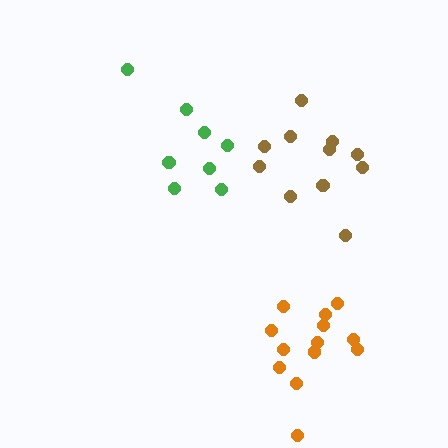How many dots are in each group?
Group 1: 13 dots, Group 2: 8 dots, Group 3: 11 dots (32 total).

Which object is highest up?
The brown cluster is topmost.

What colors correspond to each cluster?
The clusters are colored: orange, green, brown.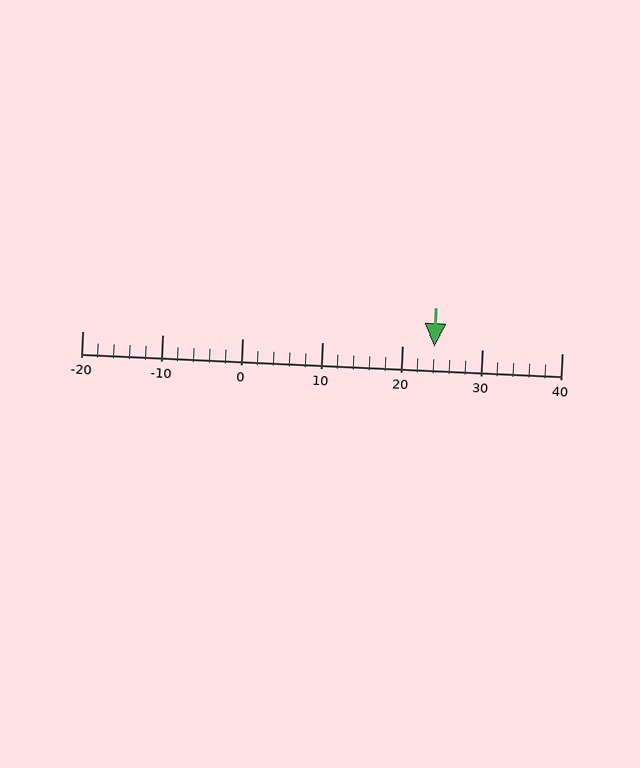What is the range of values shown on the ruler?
The ruler shows values from -20 to 40.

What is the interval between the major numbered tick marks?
The major tick marks are spaced 10 units apart.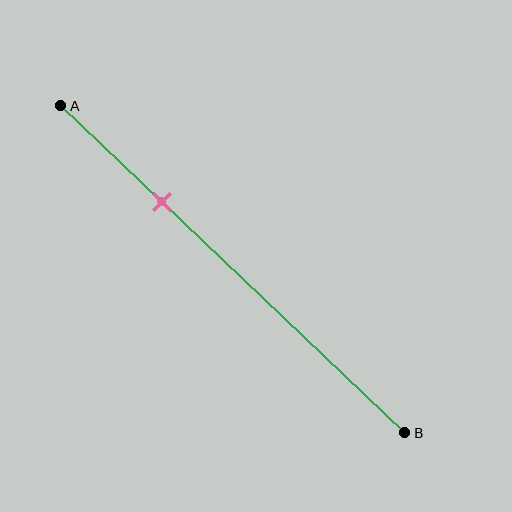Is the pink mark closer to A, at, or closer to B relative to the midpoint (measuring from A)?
The pink mark is closer to point A than the midpoint of segment AB.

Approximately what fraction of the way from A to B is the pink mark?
The pink mark is approximately 30% of the way from A to B.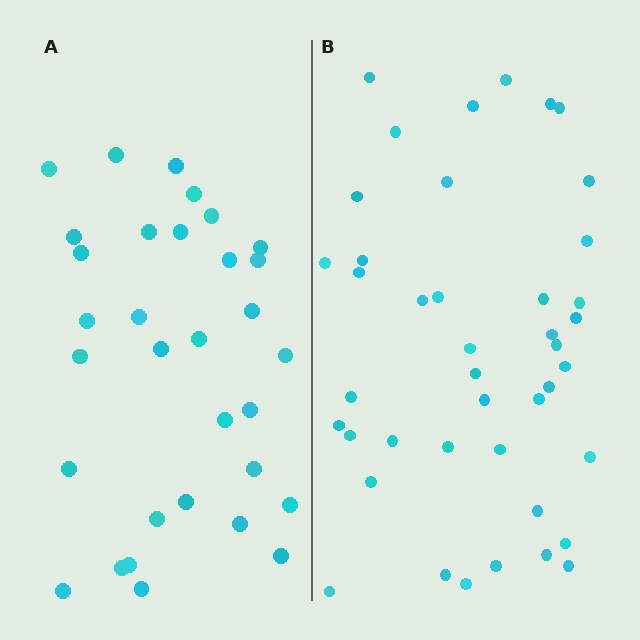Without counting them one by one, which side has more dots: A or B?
Region B (the right region) has more dots.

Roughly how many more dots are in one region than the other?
Region B has roughly 10 or so more dots than region A.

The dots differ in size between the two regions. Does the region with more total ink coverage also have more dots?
No. Region A has more total ink coverage because its dots are larger, but region B actually contains more individual dots. Total area can be misleading — the number of items is what matters here.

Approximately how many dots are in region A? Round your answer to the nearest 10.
About 30 dots. (The exact count is 32, which rounds to 30.)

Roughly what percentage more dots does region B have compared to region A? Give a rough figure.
About 30% more.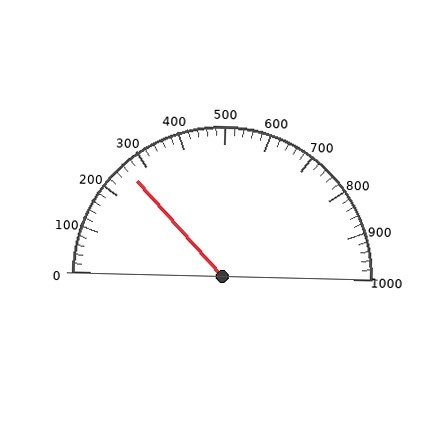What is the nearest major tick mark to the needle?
The nearest major tick mark is 300.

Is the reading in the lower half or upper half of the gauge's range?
The reading is in the lower half of the range (0 to 1000).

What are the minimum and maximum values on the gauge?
The gauge ranges from 0 to 1000.